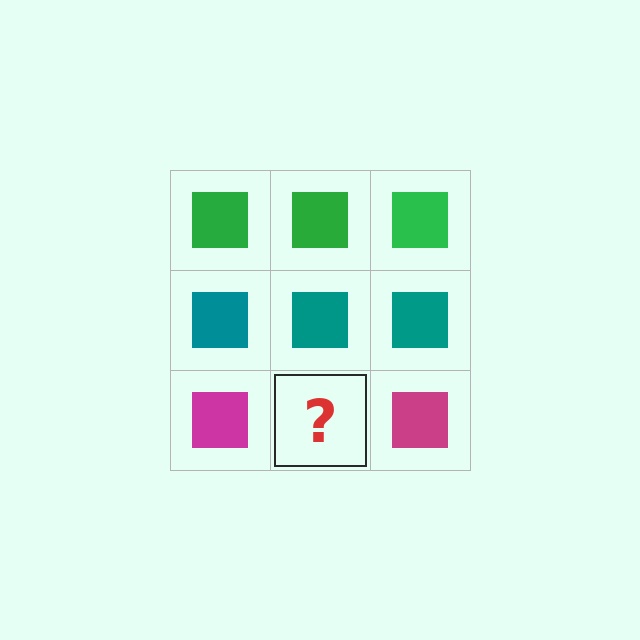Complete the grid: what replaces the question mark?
The question mark should be replaced with a magenta square.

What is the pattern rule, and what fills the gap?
The rule is that each row has a consistent color. The gap should be filled with a magenta square.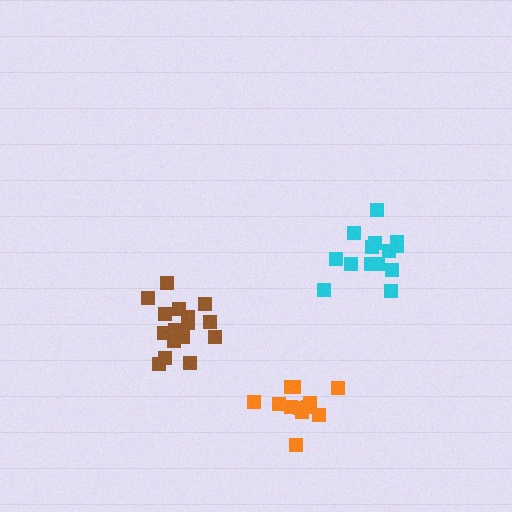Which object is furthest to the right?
The cyan cluster is rightmost.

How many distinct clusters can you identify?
There are 3 distinct clusters.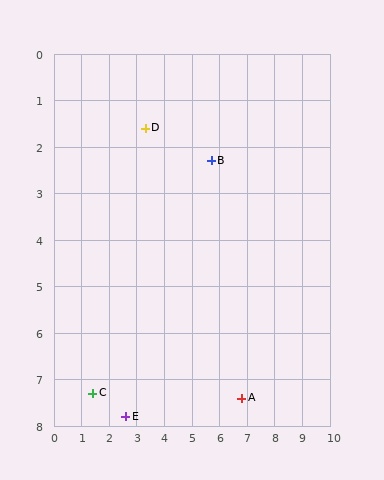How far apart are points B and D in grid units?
Points B and D are about 2.5 grid units apart.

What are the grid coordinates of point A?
Point A is at approximately (6.8, 7.4).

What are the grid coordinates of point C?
Point C is at approximately (1.4, 7.3).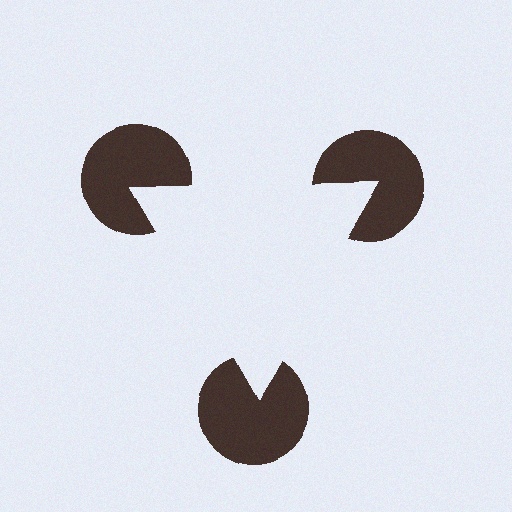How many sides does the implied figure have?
3 sides.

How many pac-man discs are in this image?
There are 3 — one at each vertex of the illusory triangle.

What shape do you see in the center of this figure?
An illusory triangle — its edges are inferred from the aligned wedge cuts in the pac-man discs, not physically drawn.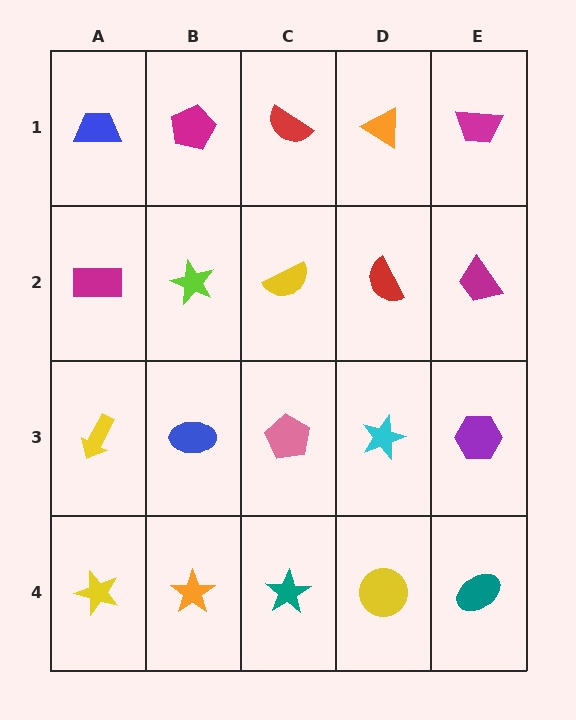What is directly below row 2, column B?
A blue ellipse.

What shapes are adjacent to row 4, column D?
A cyan star (row 3, column D), a teal star (row 4, column C), a teal ellipse (row 4, column E).